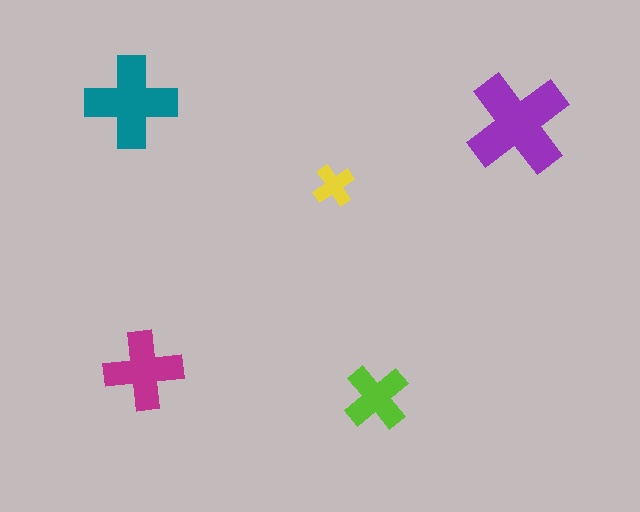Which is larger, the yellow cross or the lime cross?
The lime one.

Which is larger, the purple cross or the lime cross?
The purple one.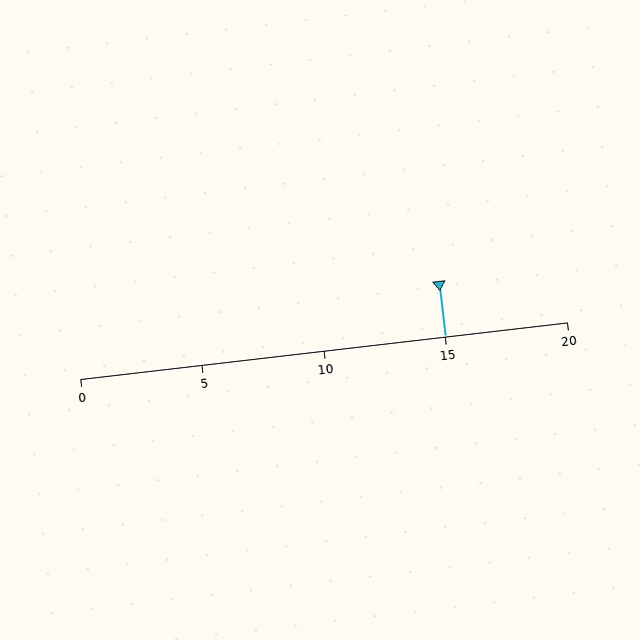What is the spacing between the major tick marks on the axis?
The major ticks are spaced 5 apart.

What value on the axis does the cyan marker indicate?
The marker indicates approximately 15.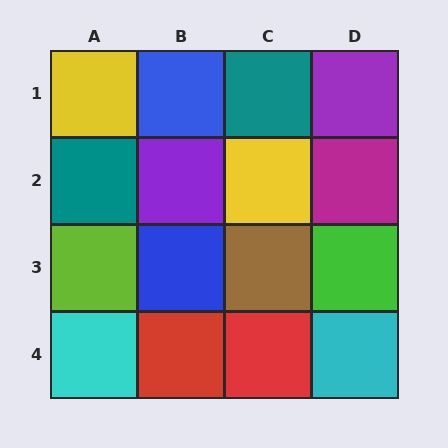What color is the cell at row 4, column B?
Red.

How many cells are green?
1 cell is green.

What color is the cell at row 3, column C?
Brown.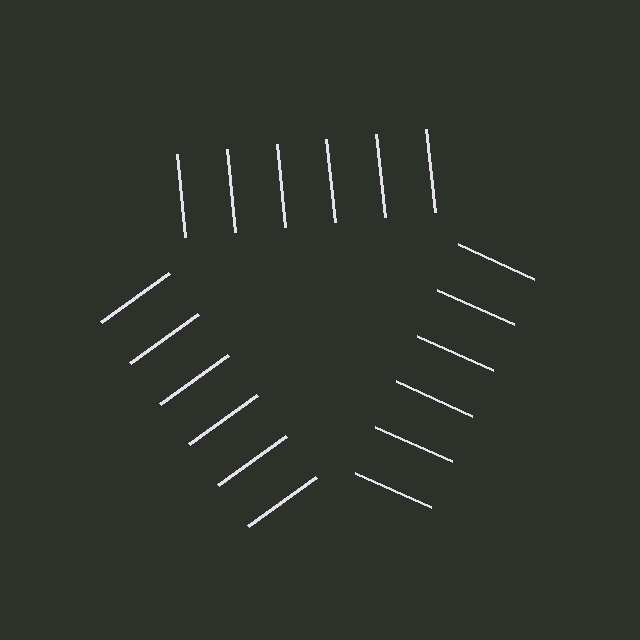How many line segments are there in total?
18 — 6 along each of the 3 edges.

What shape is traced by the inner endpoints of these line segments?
An illusory triangle — the line segments terminate on its edges but no continuous stroke is drawn.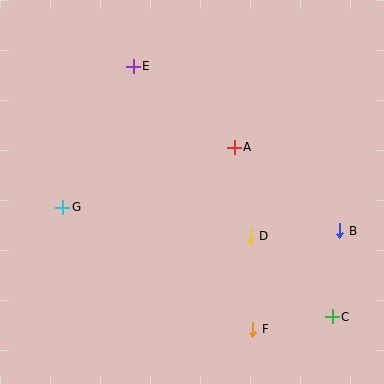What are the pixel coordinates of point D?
Point D is at (250, 236).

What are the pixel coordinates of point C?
Point C is at (332, 317).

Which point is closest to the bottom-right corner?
Point C is closest to the bottom-right corner.